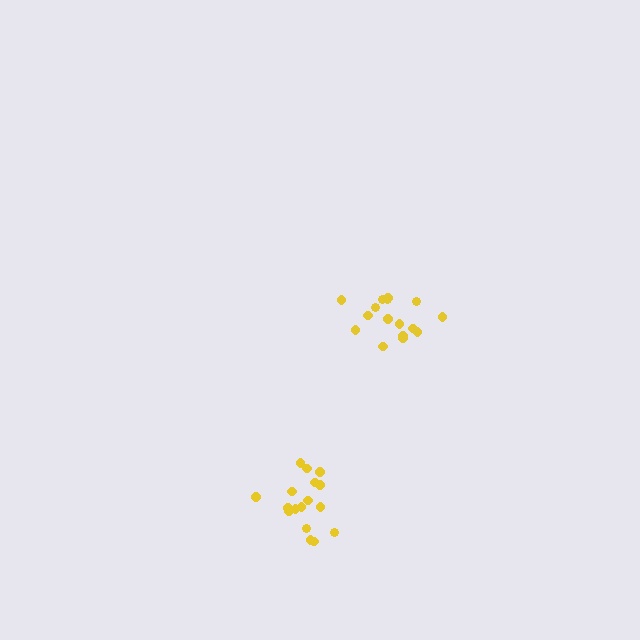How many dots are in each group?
Group 1: 16 dots, Group 2: 17 dots (33 total).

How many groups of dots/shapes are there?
There are 2 groups.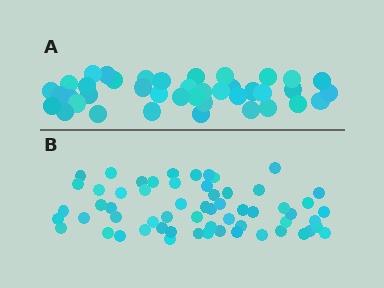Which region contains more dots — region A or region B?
Region B (the bottom region) has more dots.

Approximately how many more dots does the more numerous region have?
Region B has approximately 20 more dots than region A.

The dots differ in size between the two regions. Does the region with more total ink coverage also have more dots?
No. Region A has more total ink coverage because its dots are larger, but region B actually contains more individual dots. Total area can be misleading — the number of items is what matters here.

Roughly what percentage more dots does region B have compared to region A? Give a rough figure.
About 50% more.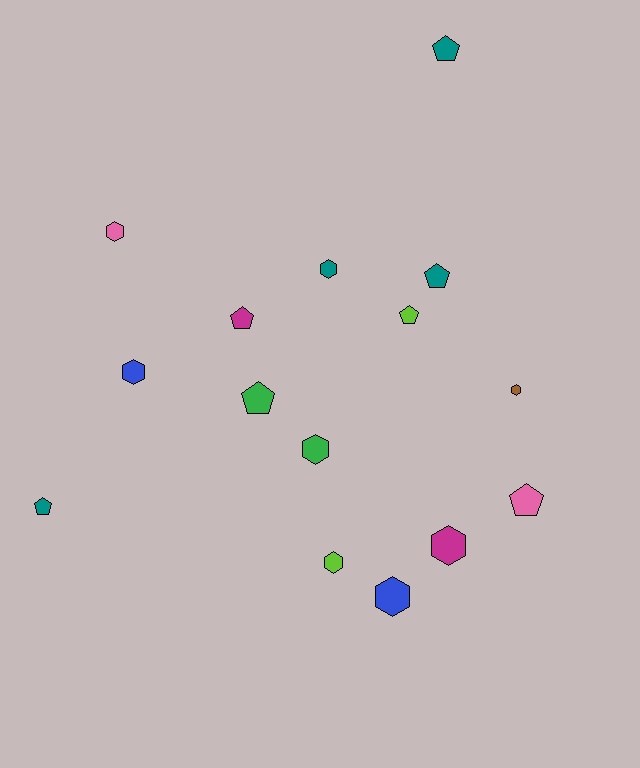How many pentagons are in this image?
There are 7 pentagons.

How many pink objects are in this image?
There are 2 pink objects.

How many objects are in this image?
There are 15 objects.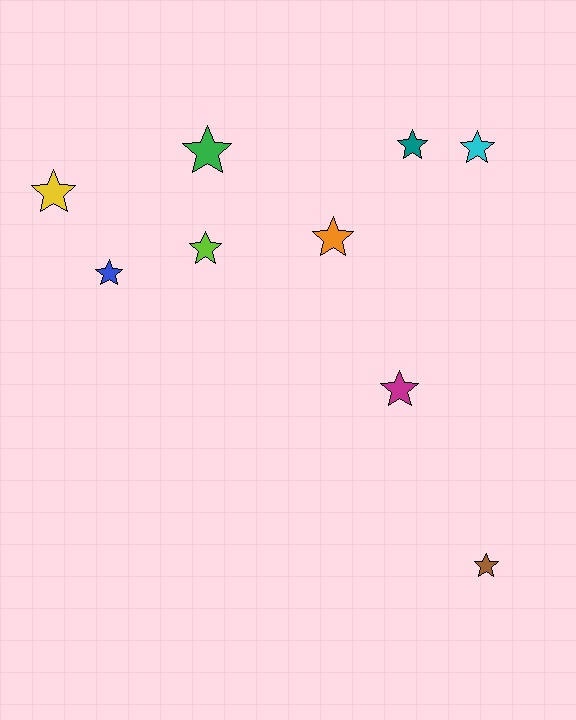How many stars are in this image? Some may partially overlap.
There are 9 stars.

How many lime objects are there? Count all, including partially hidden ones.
There is 1 lime object.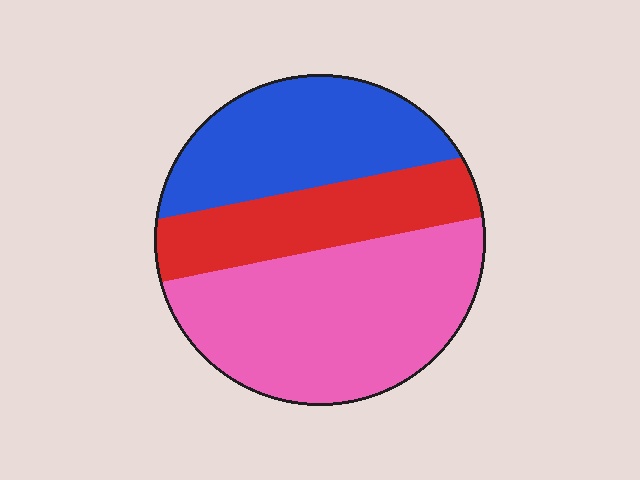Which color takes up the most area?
Pink, at roughly 45%.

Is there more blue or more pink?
Pink.